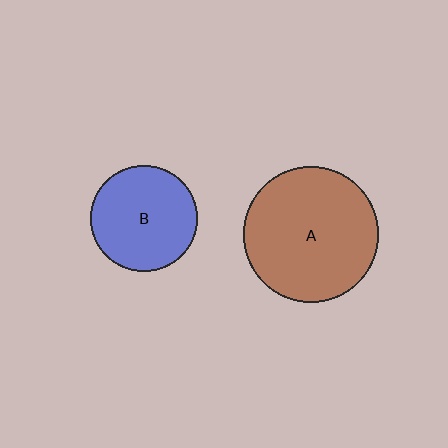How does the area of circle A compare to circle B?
Approximately 1.6 times.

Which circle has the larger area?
Circle A (brown).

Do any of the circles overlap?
No, none of the circles overlap.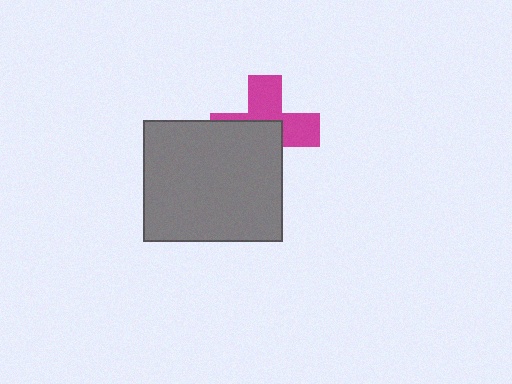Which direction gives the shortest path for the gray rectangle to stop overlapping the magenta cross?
Moving toward the lower-left gives the shortest separation.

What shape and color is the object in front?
The object in front is a gray rectangle.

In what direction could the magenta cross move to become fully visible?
The magenta cross could move toward the upper-right. That would shift it out from behind the gray rectangle entirely.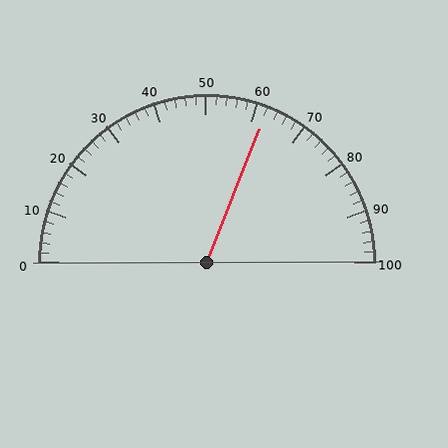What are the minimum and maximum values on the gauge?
The gauge ranges from 0 to 100.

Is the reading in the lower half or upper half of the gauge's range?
The reading is in the upper half of the range (0 to 100).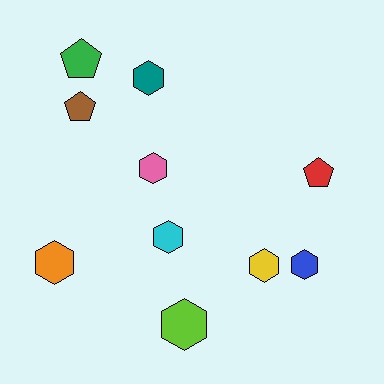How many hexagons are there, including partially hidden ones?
There are 7 hexagons.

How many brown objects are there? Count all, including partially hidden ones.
There is 1 brown object.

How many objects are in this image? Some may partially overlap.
There are 10 objects.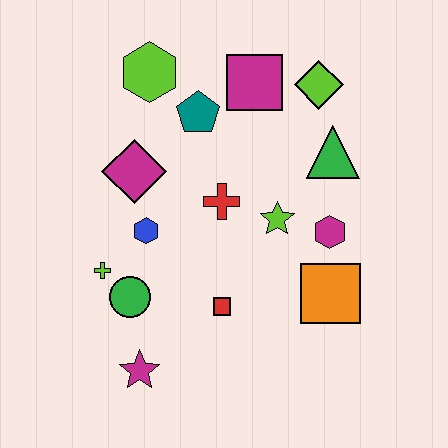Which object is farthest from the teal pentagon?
The magenta star is farthest from the teal pentagon.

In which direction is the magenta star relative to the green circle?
The magenta star is below the green circle.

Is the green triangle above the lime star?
Yes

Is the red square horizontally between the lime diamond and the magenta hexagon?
No